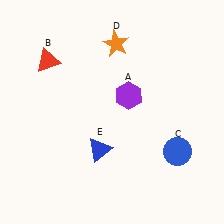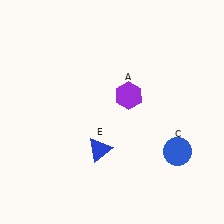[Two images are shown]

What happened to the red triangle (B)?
The red triangle (B) was removed in Image 2. It was in the top-left area of Image 1.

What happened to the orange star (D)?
The orange star (D) was removed in Image 2. It was in the top-right area of Image 1.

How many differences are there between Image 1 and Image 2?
There are 2 differences between the two images.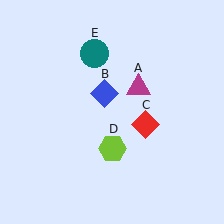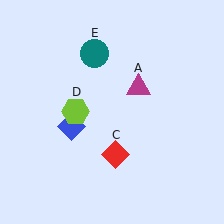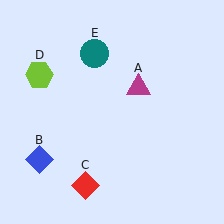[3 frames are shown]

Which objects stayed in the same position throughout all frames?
Magenta triangle (object A) and teal circle (object E) remained stationary.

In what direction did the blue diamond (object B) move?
The blue diamond (object B) moved down and to the left.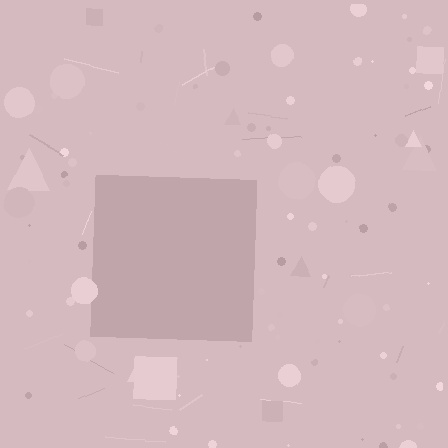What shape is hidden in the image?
A square is hidden in the image.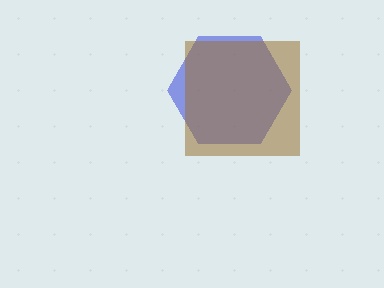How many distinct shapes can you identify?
There are 2 distinct shapes: a blue hexagon, a brown square.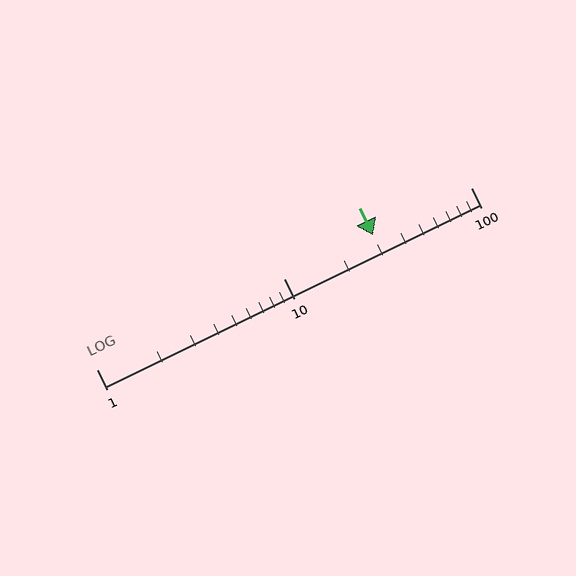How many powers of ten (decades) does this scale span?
The scale spans 2 decades, from 1 to 100.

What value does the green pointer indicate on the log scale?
The pointer indicates approximately 30.